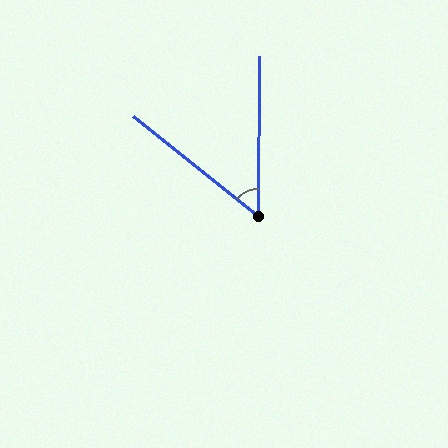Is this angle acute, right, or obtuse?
It is acute.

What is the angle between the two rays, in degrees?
Approximately 52 degrees.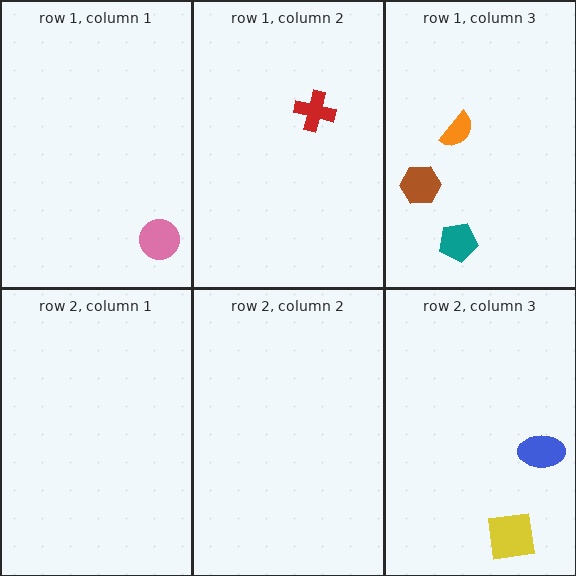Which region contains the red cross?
The row 1, column 2 region.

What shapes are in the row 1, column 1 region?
The pink circle.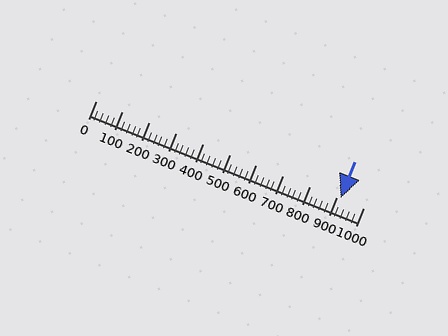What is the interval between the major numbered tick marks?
The major tick marks are spaced 100 units apart.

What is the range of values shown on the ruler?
The ruler shows values from 0 to 1000.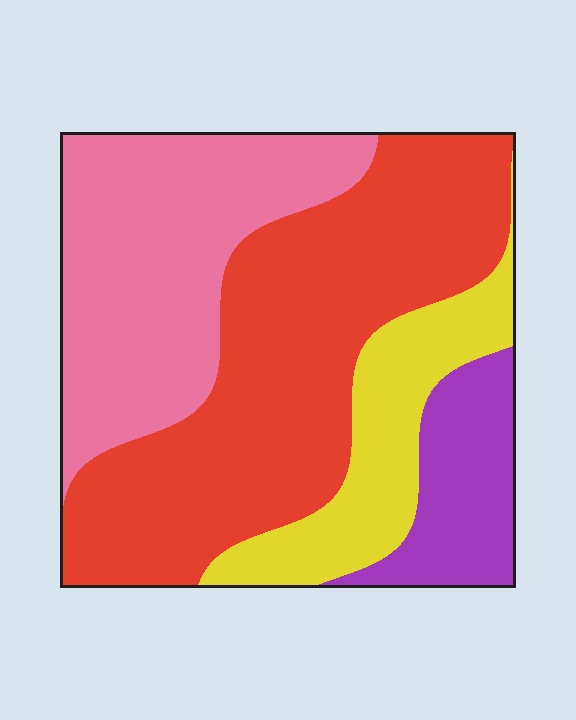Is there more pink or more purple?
Pink.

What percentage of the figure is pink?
Pink takes up about one third (1/3) of the figure.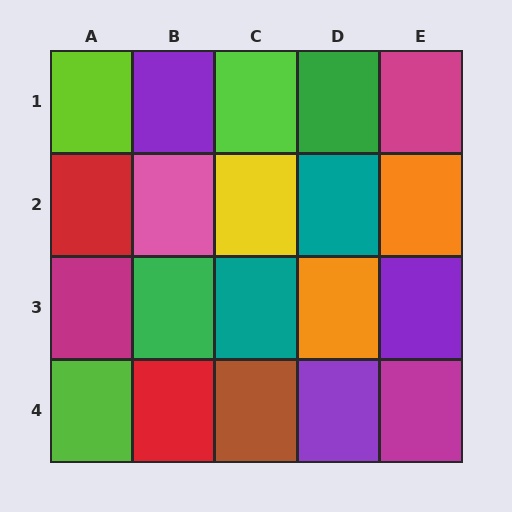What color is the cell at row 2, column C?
Yellow.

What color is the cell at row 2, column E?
Orange.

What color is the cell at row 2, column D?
Teal.